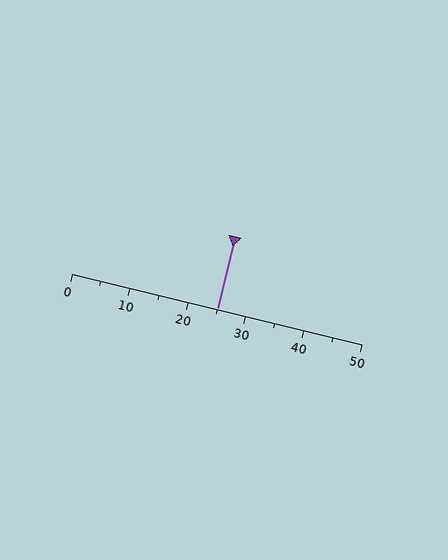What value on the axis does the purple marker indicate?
The marker indicates approximately 25.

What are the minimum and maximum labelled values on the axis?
The axis runs from 0 to 50.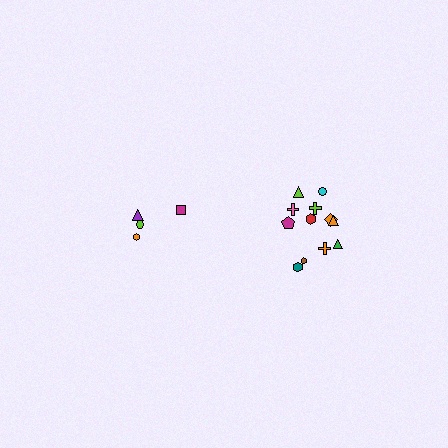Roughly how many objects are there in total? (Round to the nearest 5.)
Roughly 15 objects in total.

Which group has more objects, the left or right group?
The right group.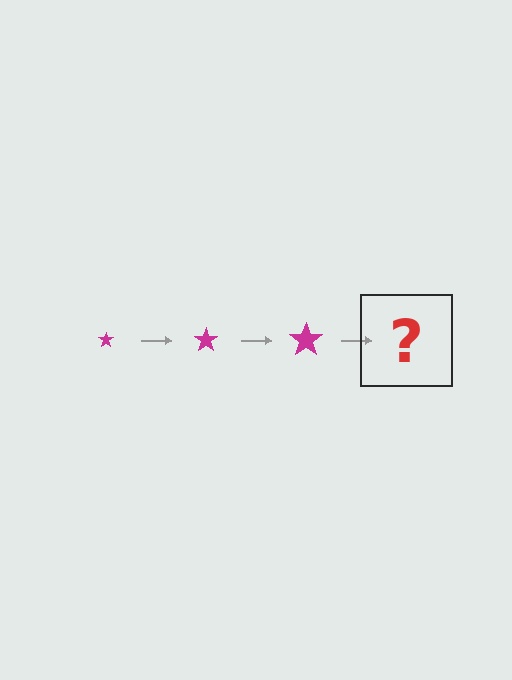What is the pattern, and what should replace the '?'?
The pattern is that the star gets progressively larger each step. The '?' should be a magenta star, larger than the previous one.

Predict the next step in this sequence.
The next step is a magenta star, larger than the previous one.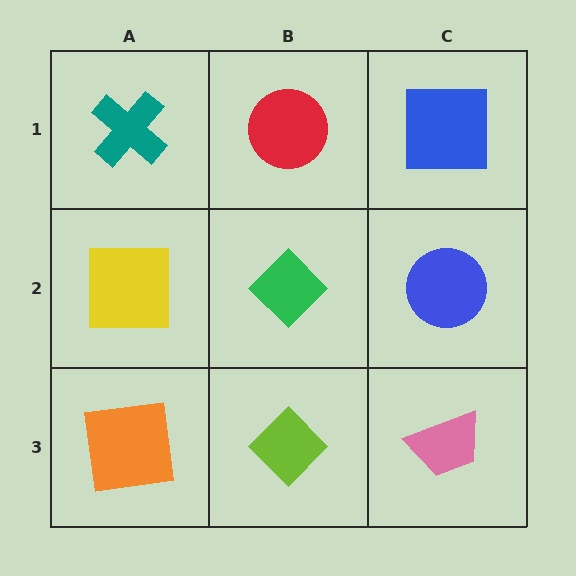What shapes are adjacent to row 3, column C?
A blue circle (row 2, column C), a lime diamond (row 3, column B).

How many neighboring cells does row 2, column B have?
4.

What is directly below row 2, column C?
A pink trapezoid.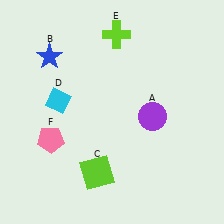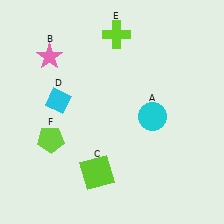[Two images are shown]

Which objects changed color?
A changed from purple to cyan. B changed from blue to pink. F changed from pink to lime.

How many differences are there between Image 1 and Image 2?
There are 3 differences between the two images.